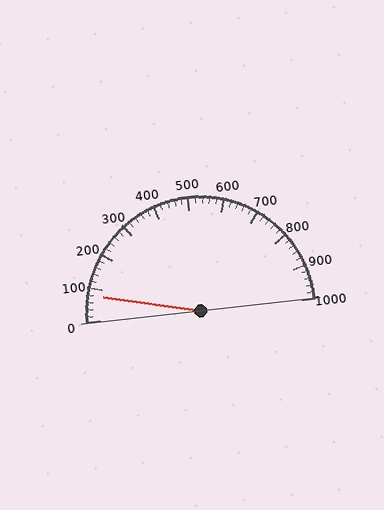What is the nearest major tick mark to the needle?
The nearest major tick mark is 100.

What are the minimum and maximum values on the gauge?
The gauge ranges from 0 to 1000.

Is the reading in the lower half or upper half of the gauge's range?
The reading is in the lower half of the range (0 to 1000).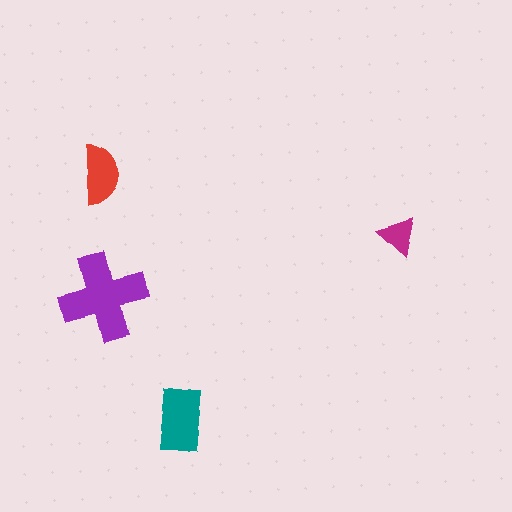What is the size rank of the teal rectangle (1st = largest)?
2nd.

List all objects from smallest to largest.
The magenta triangle, the red semicircle, the teal rectangle, the purple cross.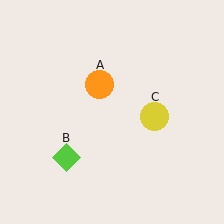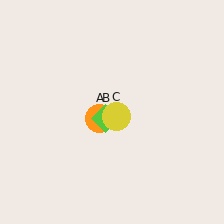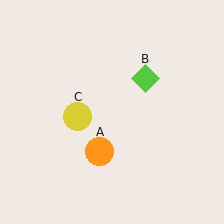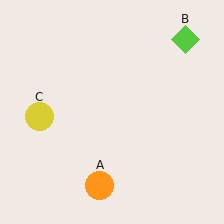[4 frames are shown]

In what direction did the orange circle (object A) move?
The orange circle (object A) moved down.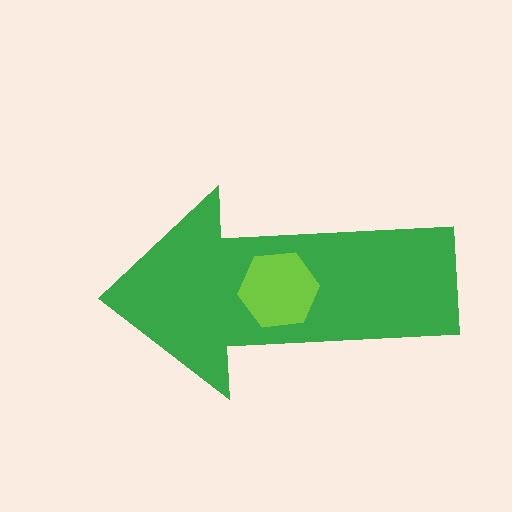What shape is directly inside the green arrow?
The lime hexagon.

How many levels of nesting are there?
2.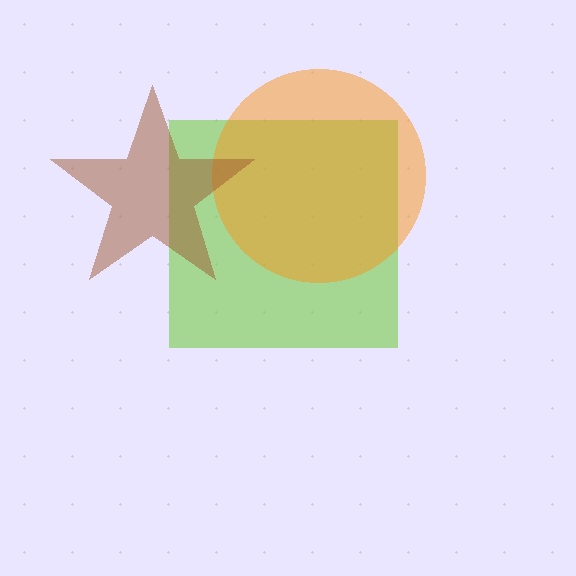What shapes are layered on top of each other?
The layered shapes are: a lime square, an orange circle, a brown star.